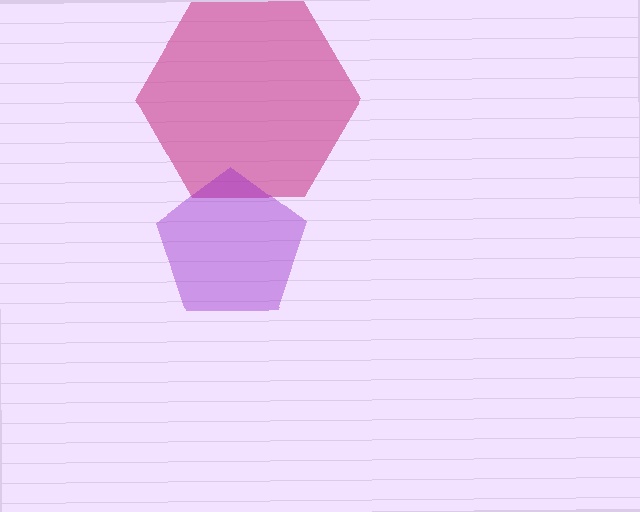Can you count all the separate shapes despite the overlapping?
Yes, there are 2 separate shapes.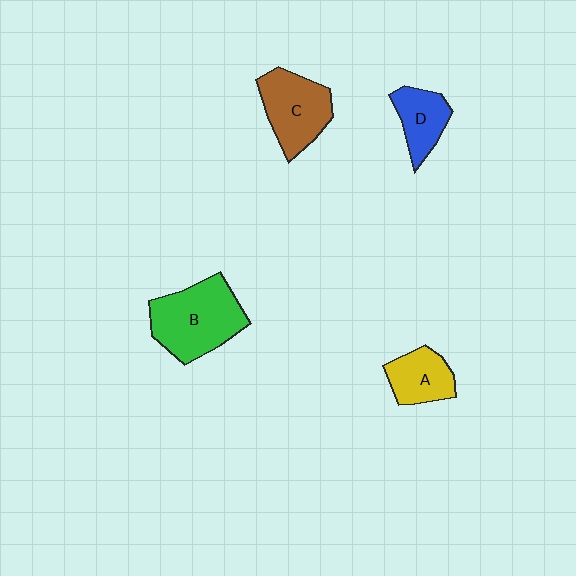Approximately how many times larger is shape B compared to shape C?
Approximately 1.3 times.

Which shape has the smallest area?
Shape D (blue).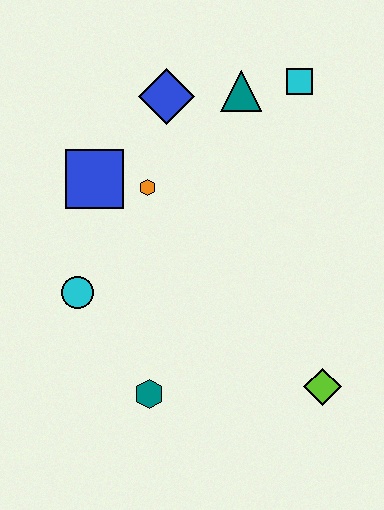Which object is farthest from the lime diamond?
The blue diamond is farthest from the lime diamond.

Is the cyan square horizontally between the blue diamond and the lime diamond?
Yes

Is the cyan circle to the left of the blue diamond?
Yes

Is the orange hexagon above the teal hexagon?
Yes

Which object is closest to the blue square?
The orange hexagon is closest to the blue square.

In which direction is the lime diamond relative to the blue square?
The lime diamond is to the right of the blue square.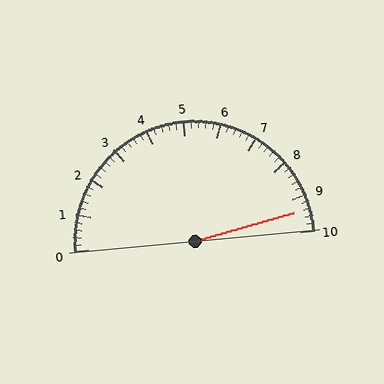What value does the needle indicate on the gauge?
The needle indicates approximately 9.4.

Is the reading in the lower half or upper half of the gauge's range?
The reading is in the upper half of the range (0 to 10).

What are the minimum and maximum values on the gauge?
The gauge ranges from 0 to 10.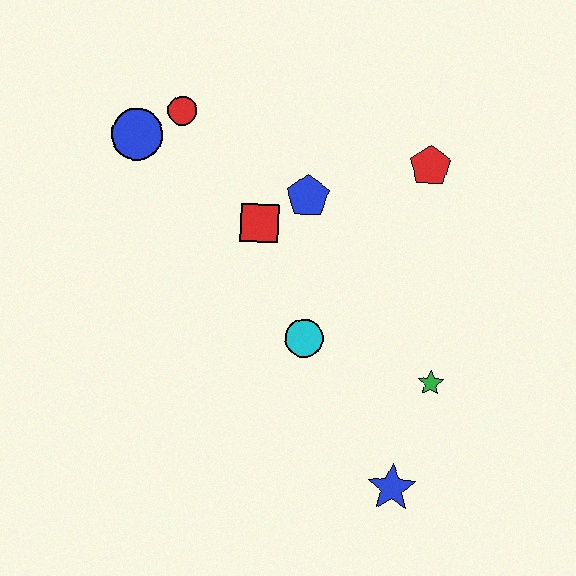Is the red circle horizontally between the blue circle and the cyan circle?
Yes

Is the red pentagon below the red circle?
Yes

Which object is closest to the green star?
The blue star is closest to the green star.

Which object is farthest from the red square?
The blue star is farthest from the red square.